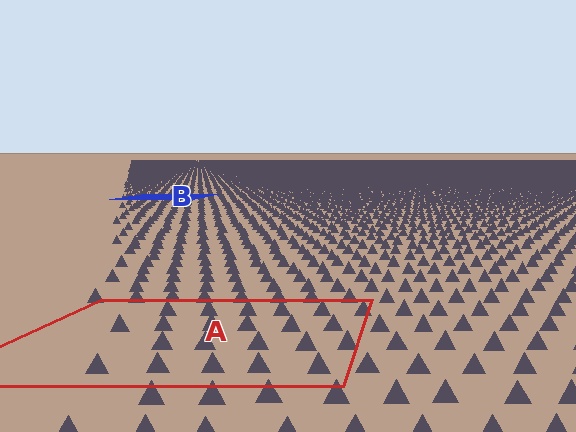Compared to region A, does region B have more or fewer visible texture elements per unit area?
Region B has more texture elements per unit area — they are packed more densely because it is farther away.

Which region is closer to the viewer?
Region A is closer. The texture elements there are larger and more spread out.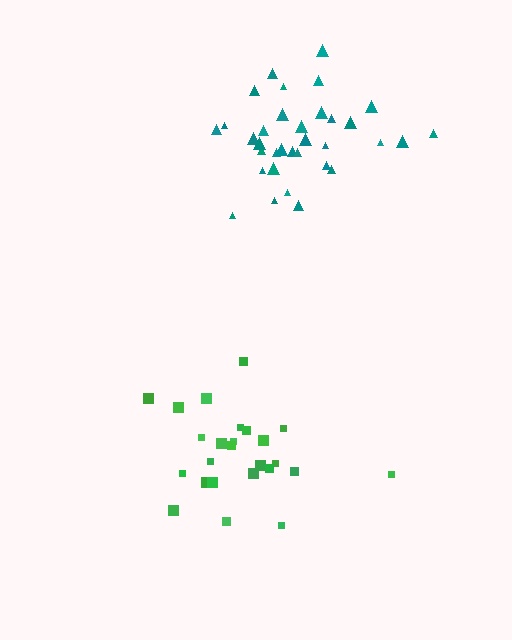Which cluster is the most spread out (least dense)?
Green.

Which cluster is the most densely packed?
Teal.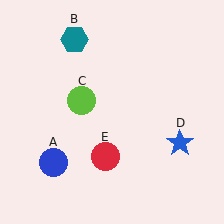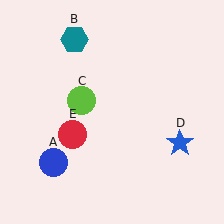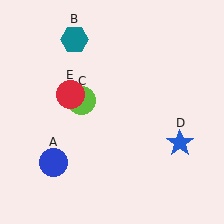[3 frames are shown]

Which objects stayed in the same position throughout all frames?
Blue circle (object A) and teal hexagon (object B) and lime circle (object C) and blue star (object D) remained stationary.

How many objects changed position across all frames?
1 object changed position: red circle (object E).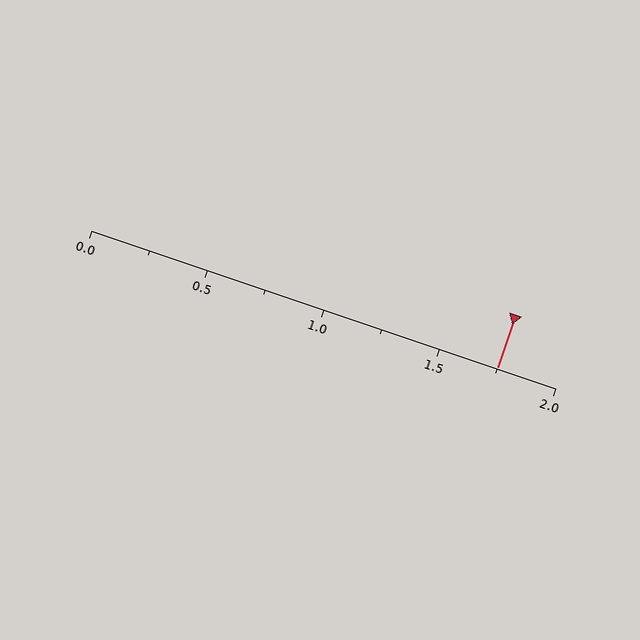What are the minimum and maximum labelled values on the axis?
The axis runs from 0.0 to 2.0.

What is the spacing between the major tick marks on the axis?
The major ticks are spaced 0.5 apart.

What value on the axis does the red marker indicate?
The marker indicates approximately 1.75.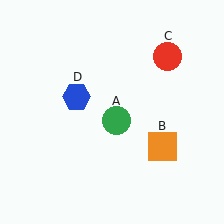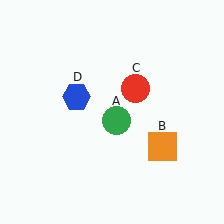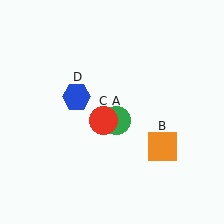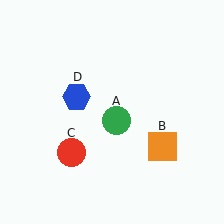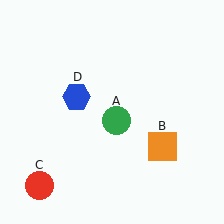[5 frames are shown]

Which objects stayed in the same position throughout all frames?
Green circle (object A) and orange square (object B) and blue hexagon (object D) remained stationary.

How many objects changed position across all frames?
1 object changed position: red circle (object C).